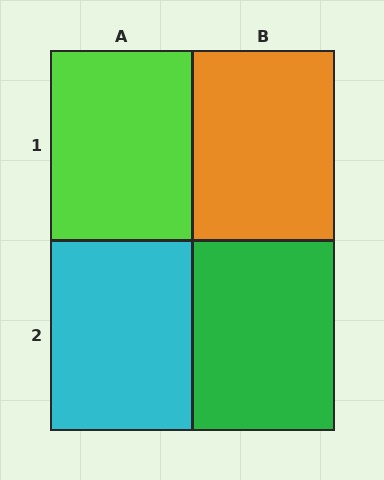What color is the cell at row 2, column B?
Green.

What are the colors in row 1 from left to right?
Lime, orange.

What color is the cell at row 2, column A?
Cyan.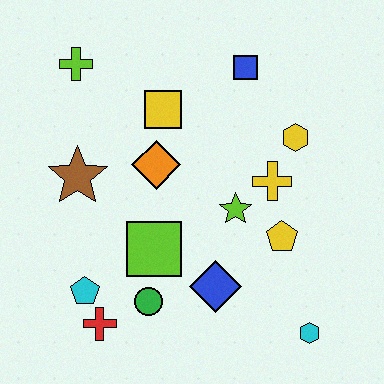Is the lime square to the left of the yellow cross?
Yes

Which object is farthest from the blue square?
The red cross is farthest from the blue square.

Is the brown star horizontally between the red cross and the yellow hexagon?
No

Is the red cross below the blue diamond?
Yes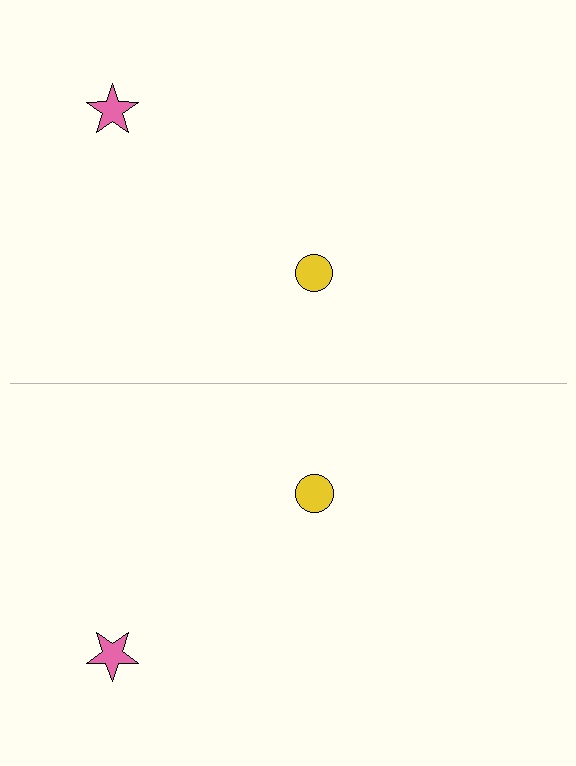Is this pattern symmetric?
Yes, this pattern has bilateral (reflection) symmetry.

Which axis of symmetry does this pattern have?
The pattern has a horizontal axis of symmetry running through the center of the image.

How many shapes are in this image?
There are 4 shapes in this image.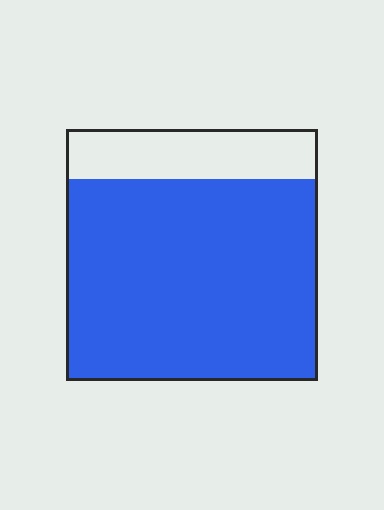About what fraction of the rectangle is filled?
About four fifths (4/5).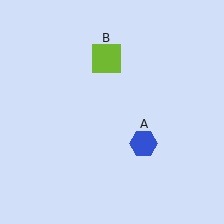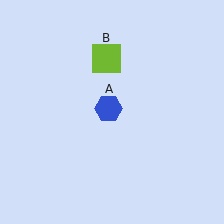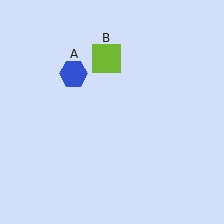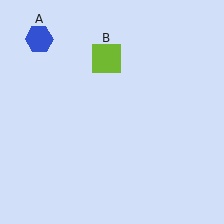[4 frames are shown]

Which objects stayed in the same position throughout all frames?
Lime square (object B) remained stationary.